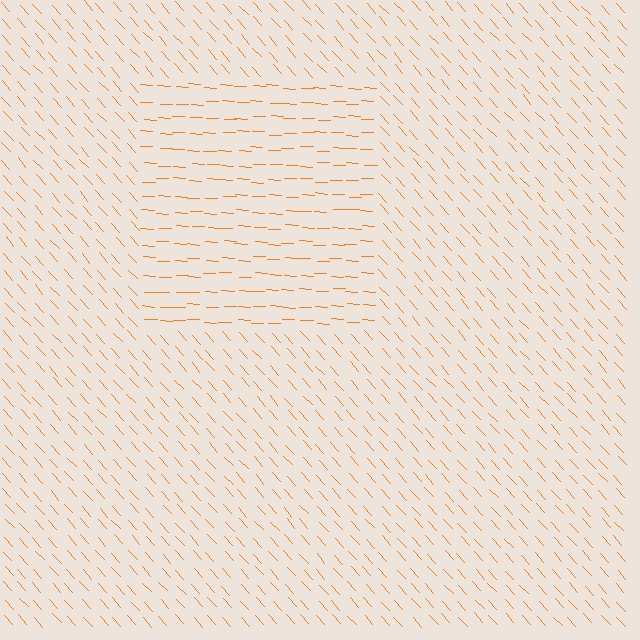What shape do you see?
I see a rectangle.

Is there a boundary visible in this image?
Yes, there is a texture boundary formed by a change in line orientation.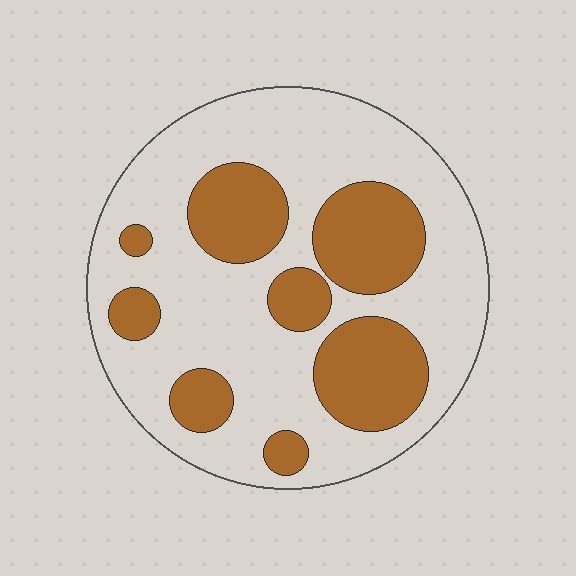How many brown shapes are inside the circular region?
8.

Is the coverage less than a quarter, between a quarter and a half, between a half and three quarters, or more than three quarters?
Between a quarter and a half.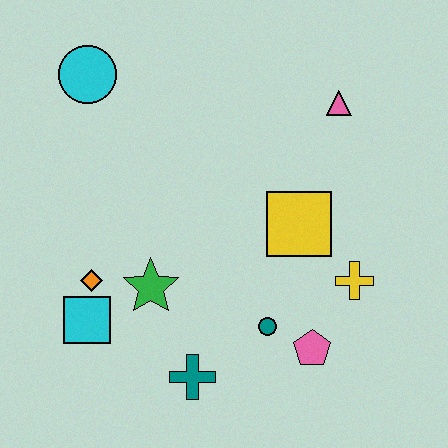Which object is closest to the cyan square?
The orange diamond is closest to the cyan square.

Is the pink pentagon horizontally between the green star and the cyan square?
No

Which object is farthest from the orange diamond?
The pink triangle is farthest from the orange diamond.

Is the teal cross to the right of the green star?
Yes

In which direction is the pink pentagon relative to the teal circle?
The pink pentagon is to the right of the teal circle.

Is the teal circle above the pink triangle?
No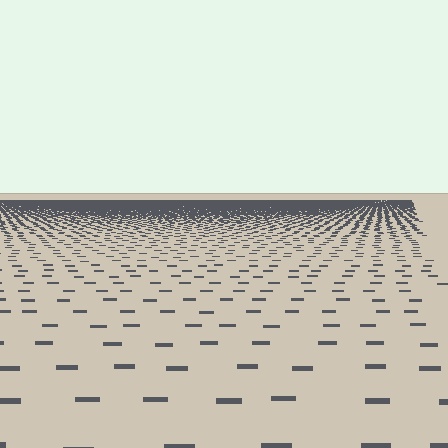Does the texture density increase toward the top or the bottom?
Density increases toward the top.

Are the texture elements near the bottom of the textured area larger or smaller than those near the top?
Larger. Near the bottom, elements are closer to the viewer and appear at a bigger on-screen size.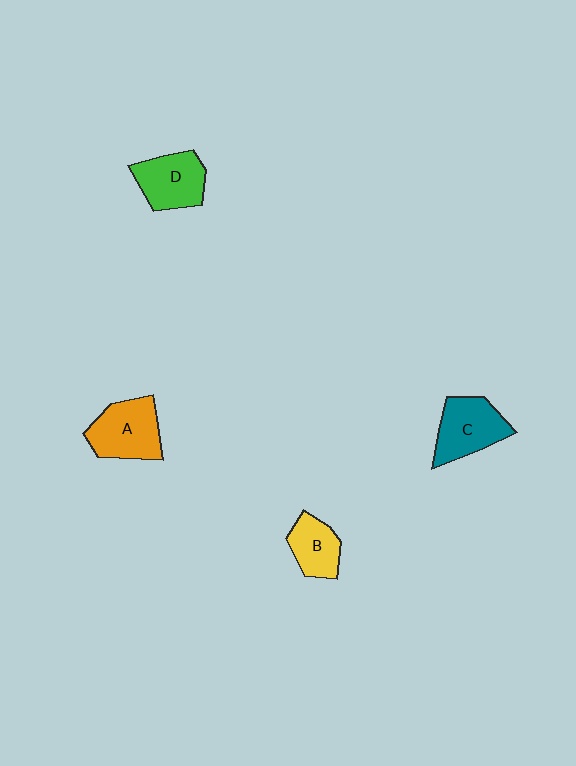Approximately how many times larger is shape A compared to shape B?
Approximately 1.5 times.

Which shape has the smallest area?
Shape B (yellow).